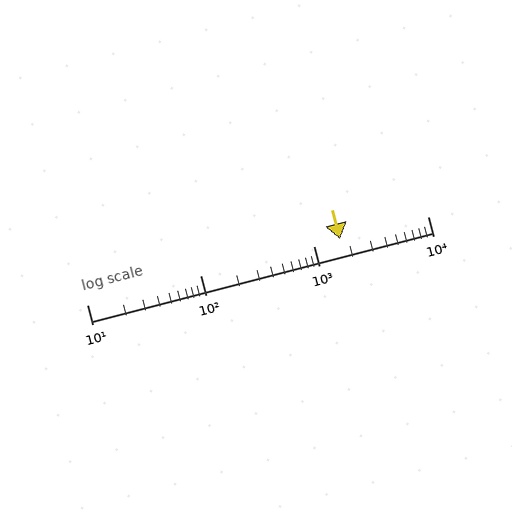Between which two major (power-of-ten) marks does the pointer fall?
The pointer is between 1000 and 10000.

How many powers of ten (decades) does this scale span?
The scale spans 3 decades, from 10 to 10000.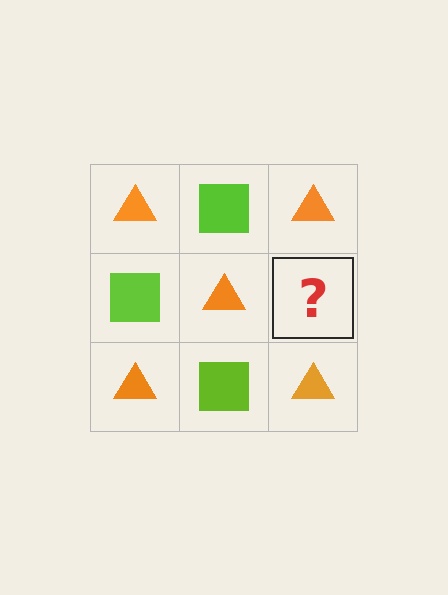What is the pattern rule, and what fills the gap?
The rule is that it alternates orange triangle and lime square in a checkerboard pattern. The gap should be filled with a lime square.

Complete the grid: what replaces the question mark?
The question mark should be replaced with a lime square.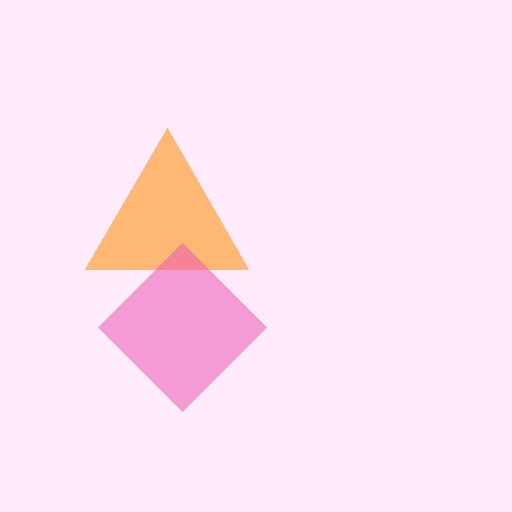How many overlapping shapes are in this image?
There are 2 overlapping shapes in the image.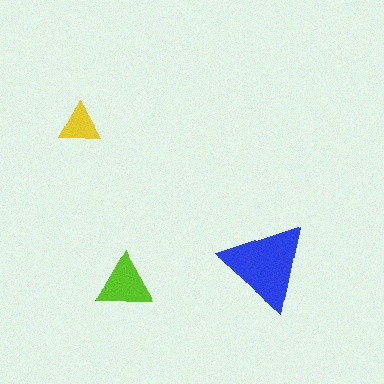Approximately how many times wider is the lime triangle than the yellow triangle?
About 1.5 times wider.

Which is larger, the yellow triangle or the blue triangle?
The blue one.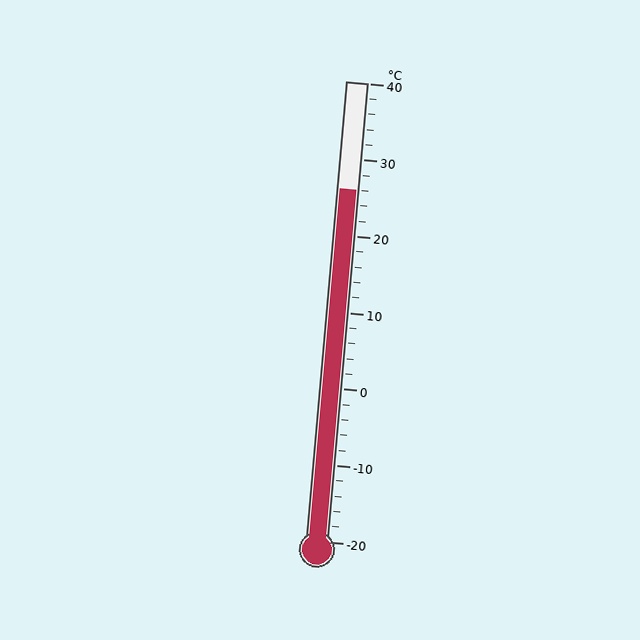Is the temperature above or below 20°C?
The temperature is above 20°C.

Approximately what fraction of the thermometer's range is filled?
The thermometer is filled to approximately 75% of its range.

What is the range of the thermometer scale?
The thermometer scale ranges from -20°C to 40°C.